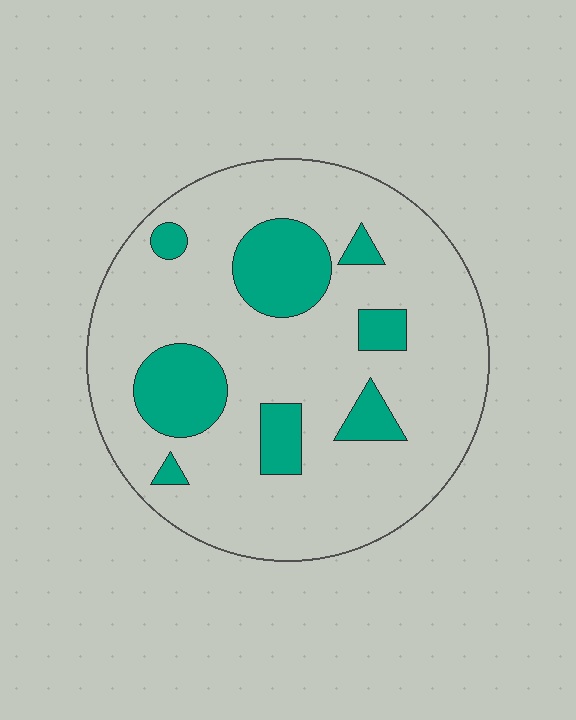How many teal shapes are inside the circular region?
8.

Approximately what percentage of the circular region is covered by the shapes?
Approximately 20%.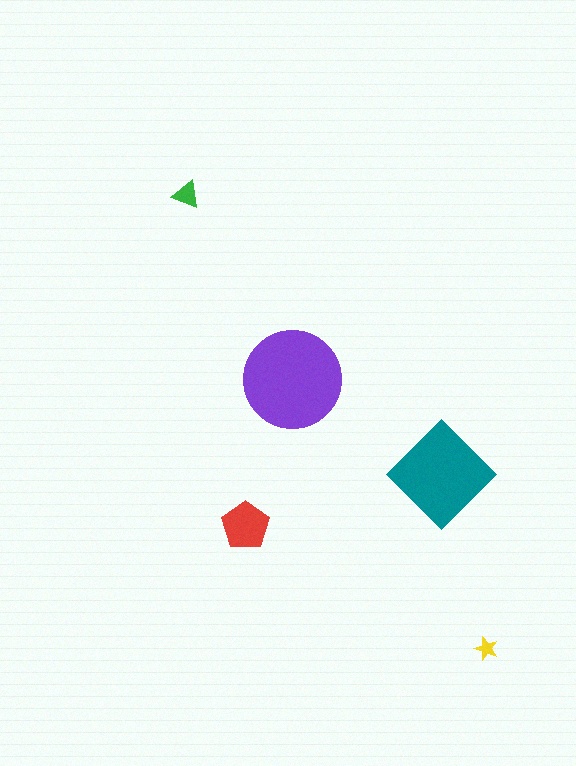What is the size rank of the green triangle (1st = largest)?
4th.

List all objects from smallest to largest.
The yellow star, the green triangle, the red pentagon, the teal diamond, the purple circle.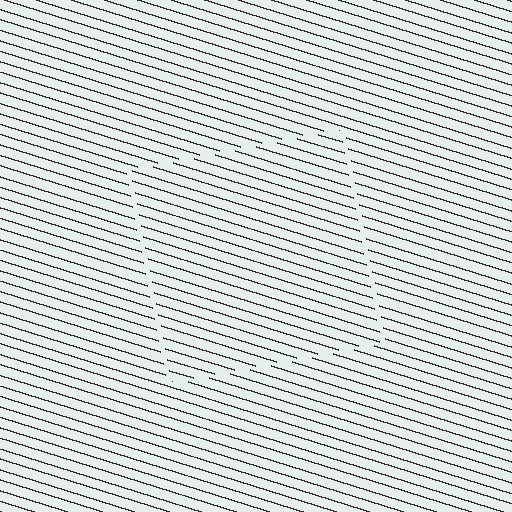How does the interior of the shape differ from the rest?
The interior of the shape contains the same grating, shifted by half a period — the contour is defined by the phase discontinuity where line-ends from the inner and outer gratings abut.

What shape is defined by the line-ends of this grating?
An illusory square. The interior of the shape contains the same grating, shifted by half a period — the contour is defined by the phase discontinuity where line-ends from the inner and outer gratings abut.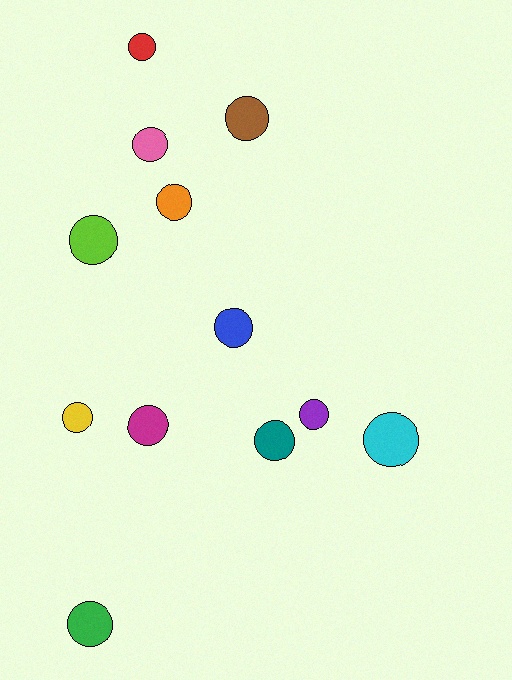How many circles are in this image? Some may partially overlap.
There are 12 circles.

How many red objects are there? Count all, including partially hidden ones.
There is 1 red object.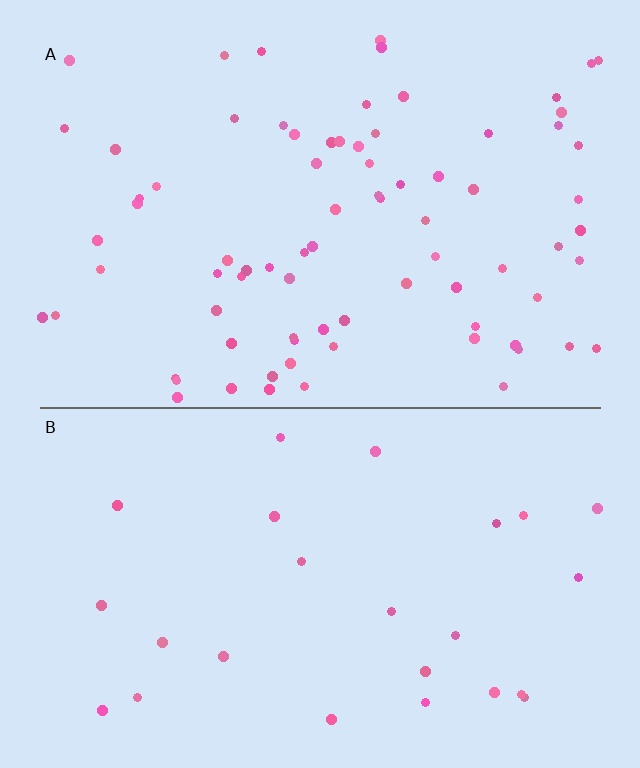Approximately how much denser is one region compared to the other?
Approximately 3.1× — region A over region B.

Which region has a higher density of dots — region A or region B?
A (the top).